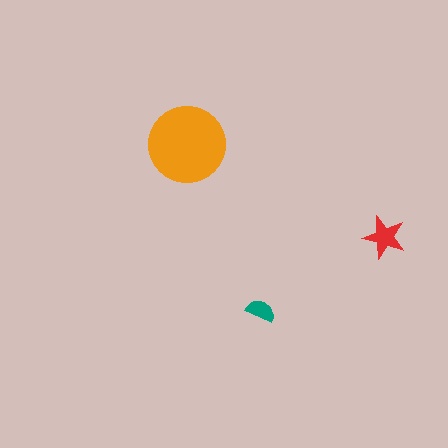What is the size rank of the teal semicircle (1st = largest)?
3rd.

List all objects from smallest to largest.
The teal semicircle, the red star, the orange circle.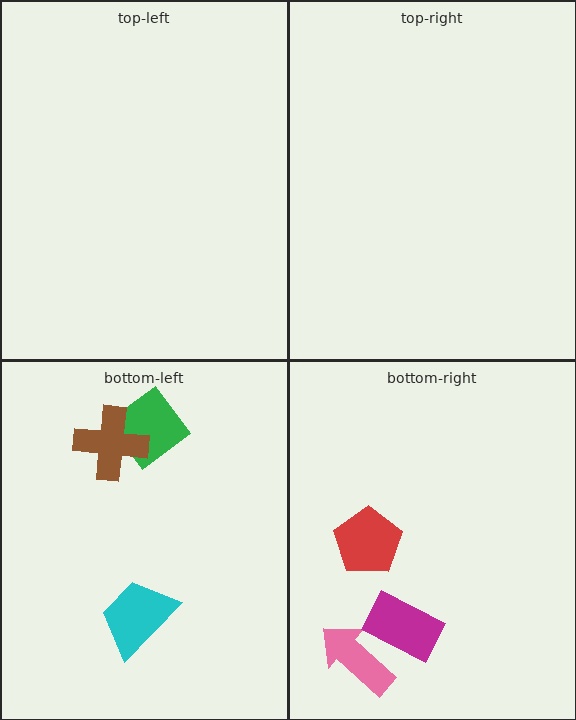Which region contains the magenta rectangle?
The bottom-right region.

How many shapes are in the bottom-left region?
3.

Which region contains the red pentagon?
The bottom-right region.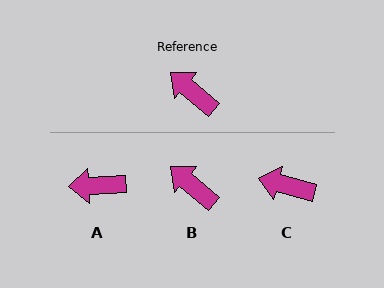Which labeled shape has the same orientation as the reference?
B.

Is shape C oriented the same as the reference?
No, it is off by about 26 degrees.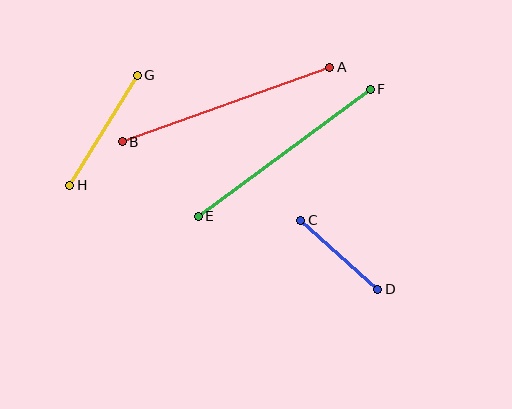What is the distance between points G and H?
The distance is approximately 129 pixels.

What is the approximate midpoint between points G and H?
The midpoint is at approximately (103, 130) pixels.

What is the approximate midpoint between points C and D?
The midpoint is at approximately (339, 255) pixels.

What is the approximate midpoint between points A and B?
The midpoint is at approximately (226, 105) pixels.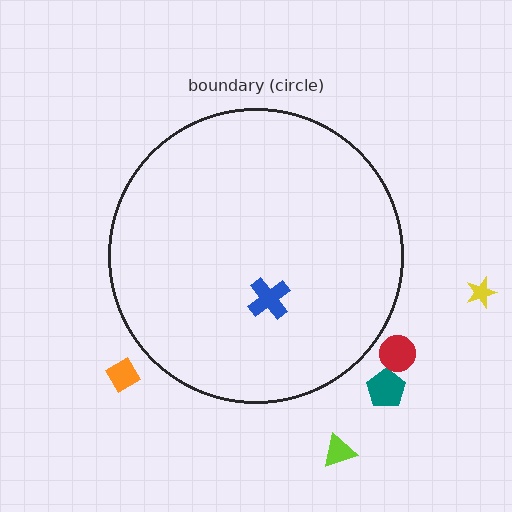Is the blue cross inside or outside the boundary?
Inside.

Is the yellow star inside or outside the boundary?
Outside.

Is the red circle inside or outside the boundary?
Outside.